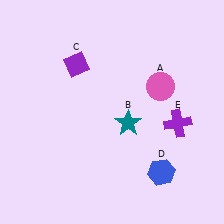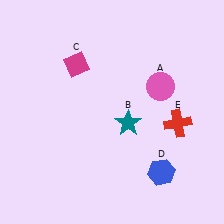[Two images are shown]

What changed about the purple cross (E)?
In Image 1, E is purple. In Image 2, it changed to red.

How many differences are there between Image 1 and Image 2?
There are 2 differences between the two images.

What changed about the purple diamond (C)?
In Image 1, C is purple. In Image 2, it changed to magenta.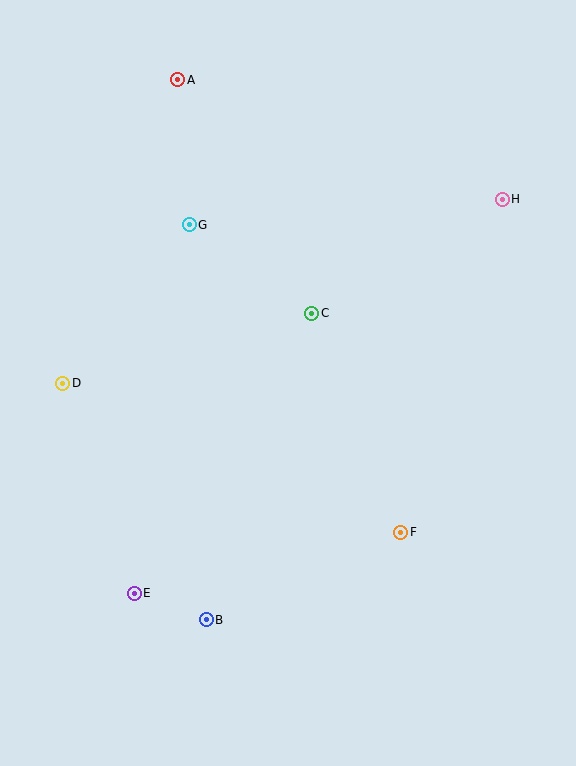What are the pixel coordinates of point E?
Point E is at (134, 593).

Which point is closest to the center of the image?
Point C at (312, 313) is closest to the center.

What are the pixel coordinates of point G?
Point G is at (189, 225).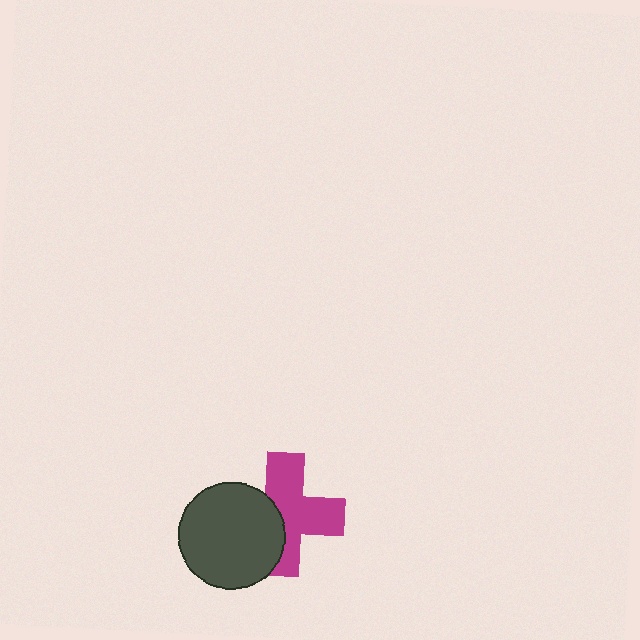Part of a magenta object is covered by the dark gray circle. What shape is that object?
It is a cross.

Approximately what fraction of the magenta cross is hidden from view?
Roughly 38% of the magenta cross is hidden behind the dark gray circle.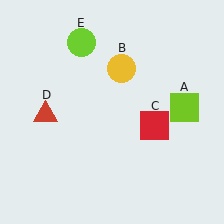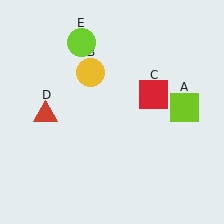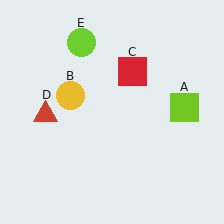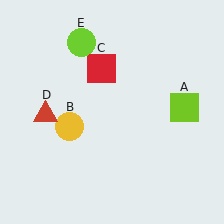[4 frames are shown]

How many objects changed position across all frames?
2 objects changed position: yellow circle (object B), red square (object C).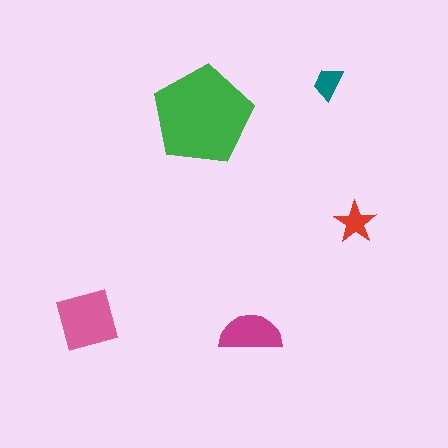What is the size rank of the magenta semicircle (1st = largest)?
3rd.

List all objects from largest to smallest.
The green pentagon, the pink diamond, the magenta semicircle, the red star, the teal trapezoid.